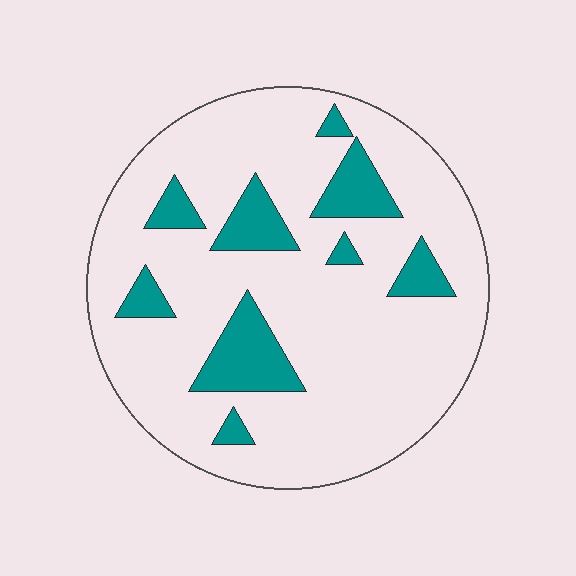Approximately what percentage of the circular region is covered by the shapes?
Approximately 15%.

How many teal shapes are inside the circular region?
9.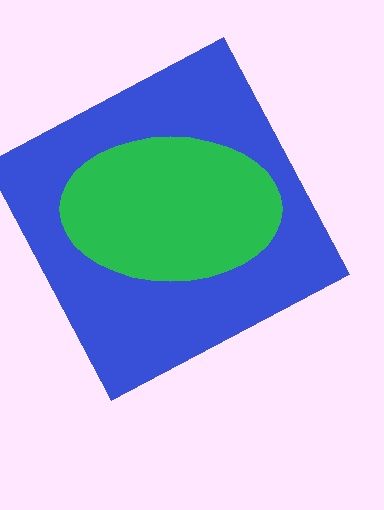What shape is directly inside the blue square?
The green ellipse.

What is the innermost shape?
The green ellipse.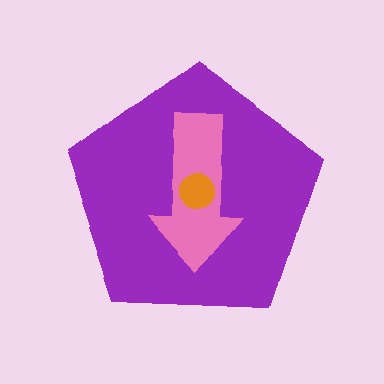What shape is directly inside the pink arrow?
The orange circle.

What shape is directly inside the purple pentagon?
The pink arrow.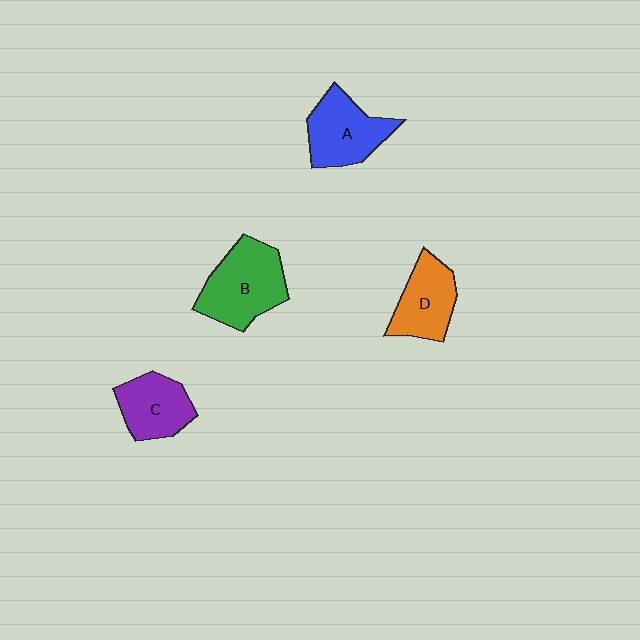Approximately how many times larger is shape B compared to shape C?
Approximately 1.4 times.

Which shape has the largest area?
Shape B (green).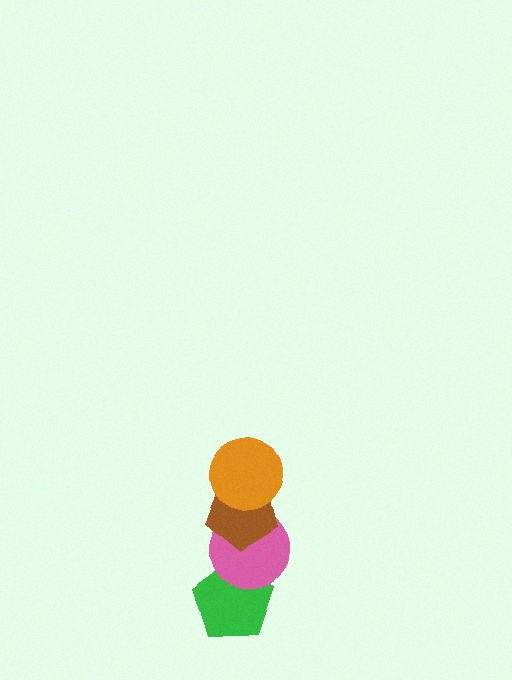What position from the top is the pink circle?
The pink circle is 3rd from the top.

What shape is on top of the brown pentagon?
The orange circle is on top of the brown pentagon.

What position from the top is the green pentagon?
The green pentagon is 4th from the top.